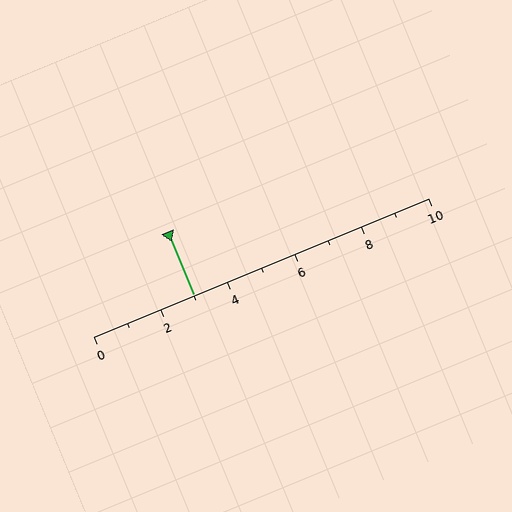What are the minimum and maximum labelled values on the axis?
The axis runs from 0 to 10.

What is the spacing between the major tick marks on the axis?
The major ticks are spaced 2 apart.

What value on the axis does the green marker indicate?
The marker indicates approximately 3.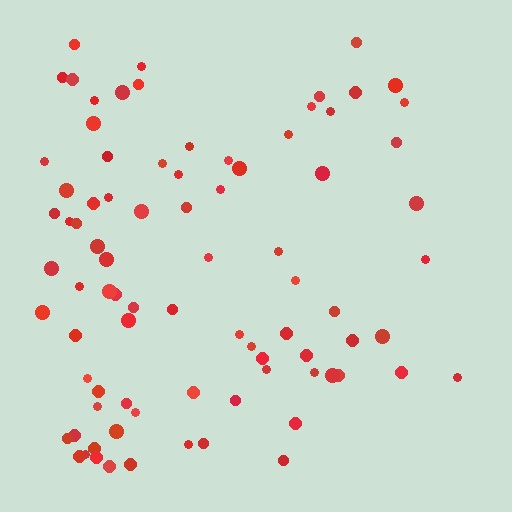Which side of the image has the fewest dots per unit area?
The right.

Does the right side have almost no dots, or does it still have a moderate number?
Still a moderate number, just noticeably fewer than the left.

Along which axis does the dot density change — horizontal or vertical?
Horizontal.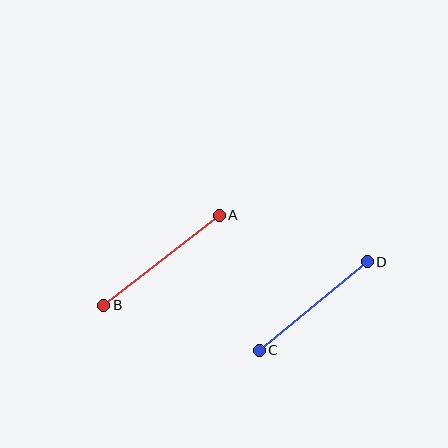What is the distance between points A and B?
The distance is approximately 146 pixels.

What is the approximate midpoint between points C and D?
The midpoint is at approximately (313, 306) pixels.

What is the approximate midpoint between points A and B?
The midpoint is at approximately (162, 260) pixels.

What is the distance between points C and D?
The distance is approximately 140 pixels.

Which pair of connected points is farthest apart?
Points A and B are farthest apart.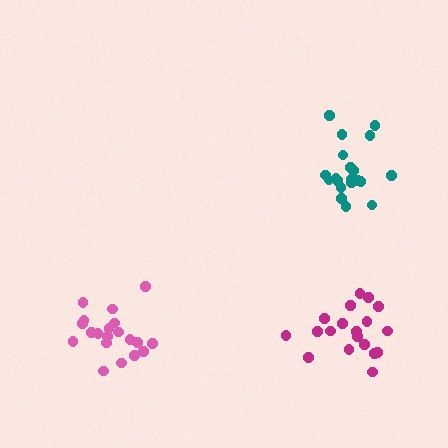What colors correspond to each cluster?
The clusters are colored: pink, teal, magenta.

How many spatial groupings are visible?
There are 3 spatial groupings.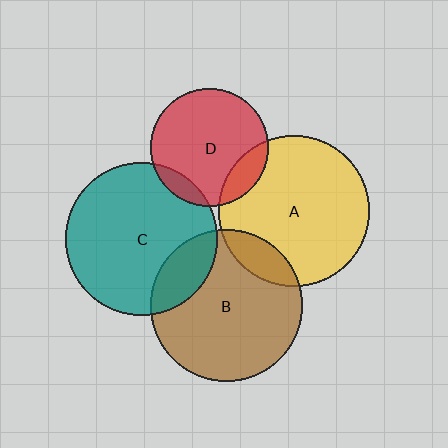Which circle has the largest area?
Circle B (brown).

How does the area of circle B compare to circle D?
Approximately 1.7 times.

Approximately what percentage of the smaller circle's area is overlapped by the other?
Approximately 15%.